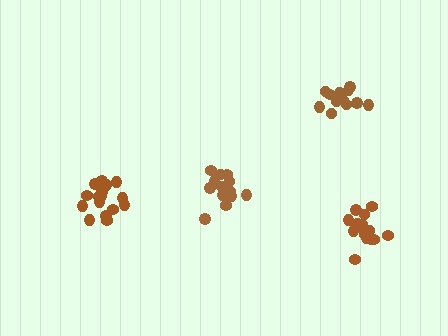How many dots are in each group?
Group 1: 15 dots, Group 2: 14 dots, Group 3: 13 dots, Group 4: 16 dots (58 total).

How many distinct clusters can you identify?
There are 4 distinct clusters.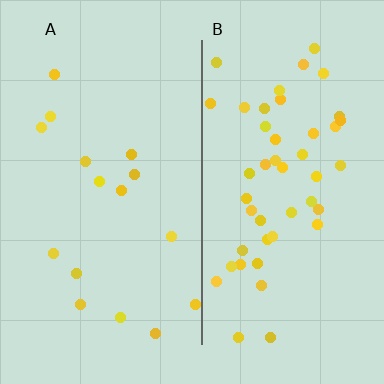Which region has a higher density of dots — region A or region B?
B (the right).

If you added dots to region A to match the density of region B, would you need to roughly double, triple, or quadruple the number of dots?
Approximately triple.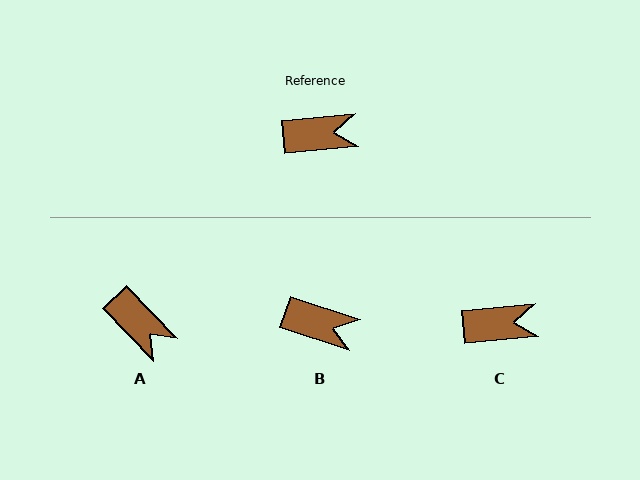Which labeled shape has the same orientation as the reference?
C.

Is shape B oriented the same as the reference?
No, it is off by about 23 degrees.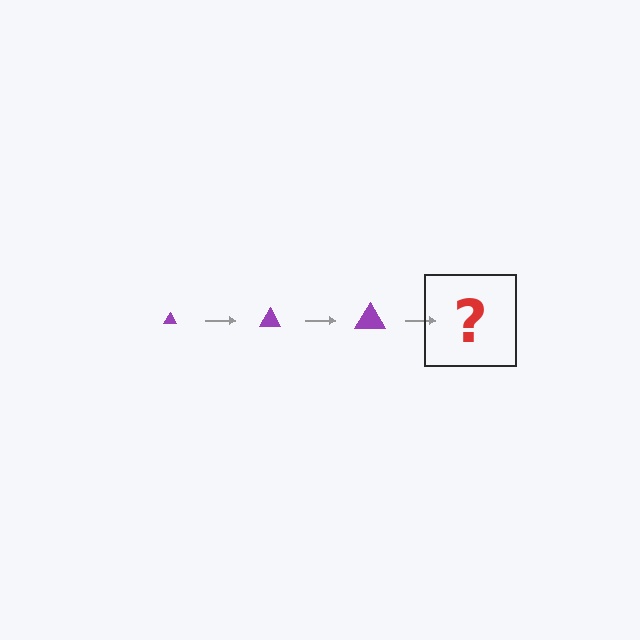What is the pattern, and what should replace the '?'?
The pattern is that the triangle gets progressively larger each step. The '?' should be a purple triangle, larger than the previous one.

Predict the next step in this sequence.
The next step is a purple triangle, larger than the previous one.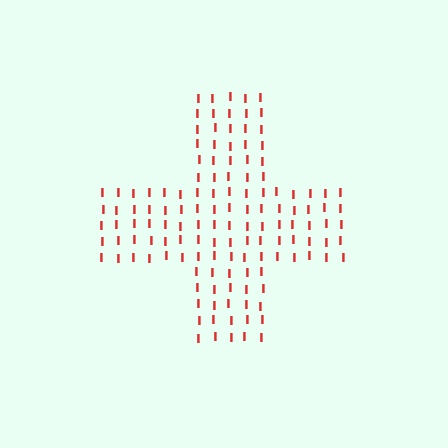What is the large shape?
The large shape is a cross.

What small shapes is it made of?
It is made of small letter I's.